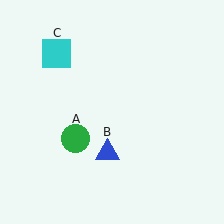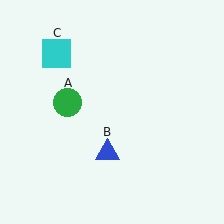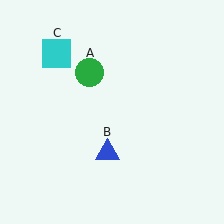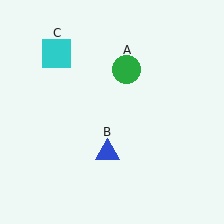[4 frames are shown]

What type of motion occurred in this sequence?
The green circle (object A) rotated clockwise around the center of the scene.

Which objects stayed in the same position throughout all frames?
Blue triangle (object B) and cyan square (object C) remained stationary.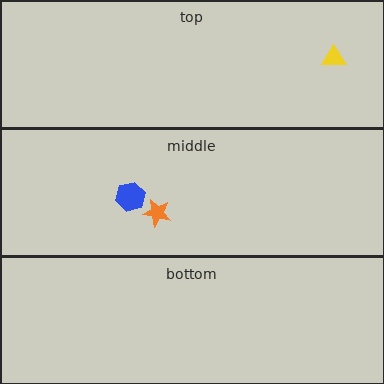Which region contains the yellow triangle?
The top region.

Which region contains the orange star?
The middle region.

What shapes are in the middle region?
The blue hexagon, the orange star.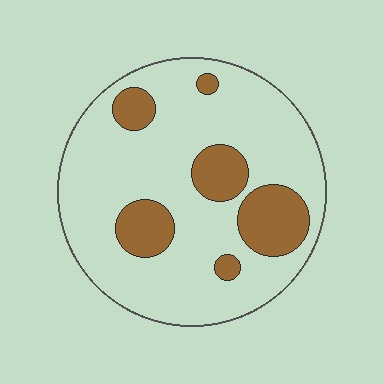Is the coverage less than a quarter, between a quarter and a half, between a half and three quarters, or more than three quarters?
Less than a quarter.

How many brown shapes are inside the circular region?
6.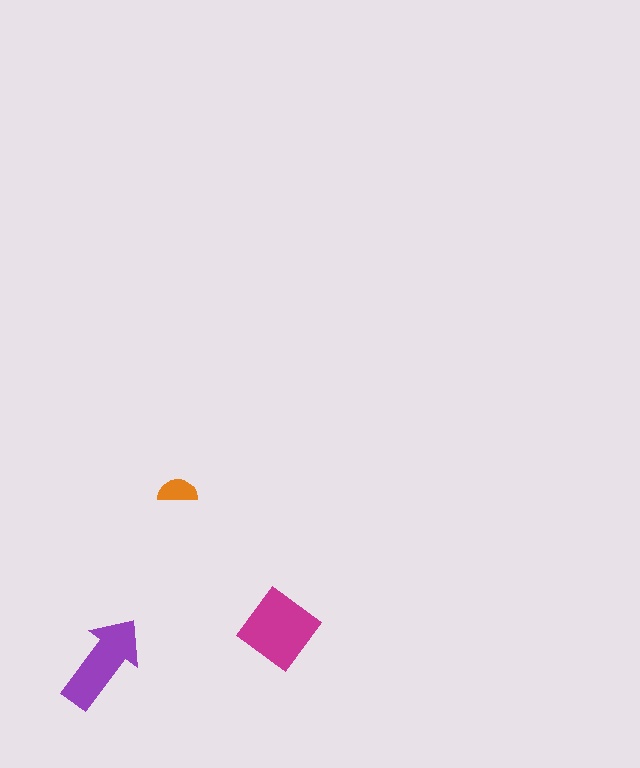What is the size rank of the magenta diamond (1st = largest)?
1st.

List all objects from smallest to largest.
The orange semicircle, the purple arrow, the magenta diamond.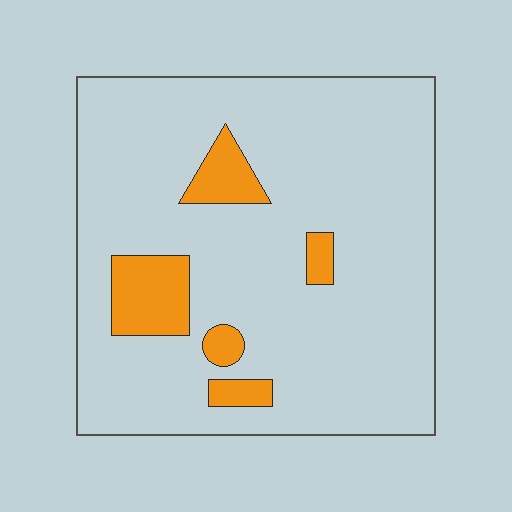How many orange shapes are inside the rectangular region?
5.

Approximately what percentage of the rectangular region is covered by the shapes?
Approximately 10%.